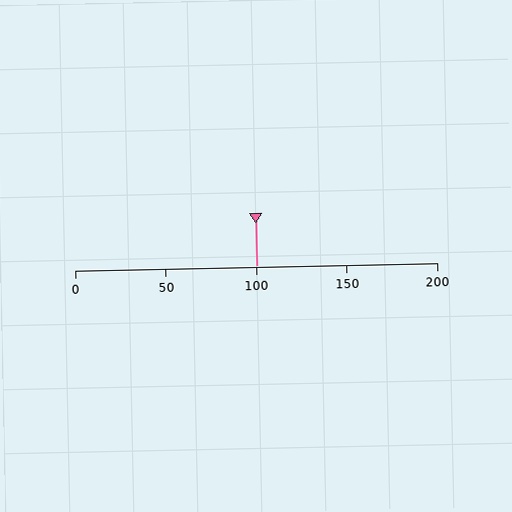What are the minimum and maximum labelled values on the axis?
The axis runs from 0 to 200.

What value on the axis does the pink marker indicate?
The marker indicates approximately 100.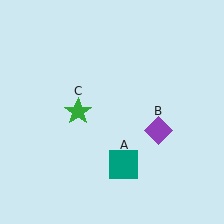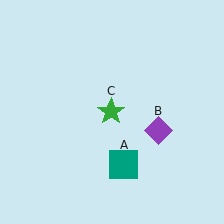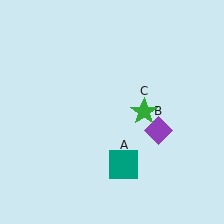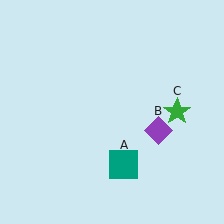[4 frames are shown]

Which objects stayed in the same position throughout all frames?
Teal square (object A) and purple diamond (object B) remained stationary.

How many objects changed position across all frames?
1 object changed position: green star (object C).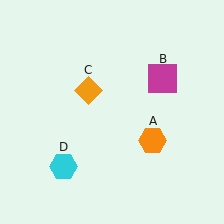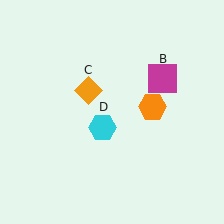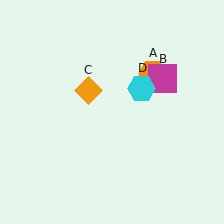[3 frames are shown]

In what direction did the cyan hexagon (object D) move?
The cyan hexagon (object D) moved up and to the right.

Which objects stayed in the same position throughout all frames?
Magenta square (object B) and orange diamond (object C) remained stationary.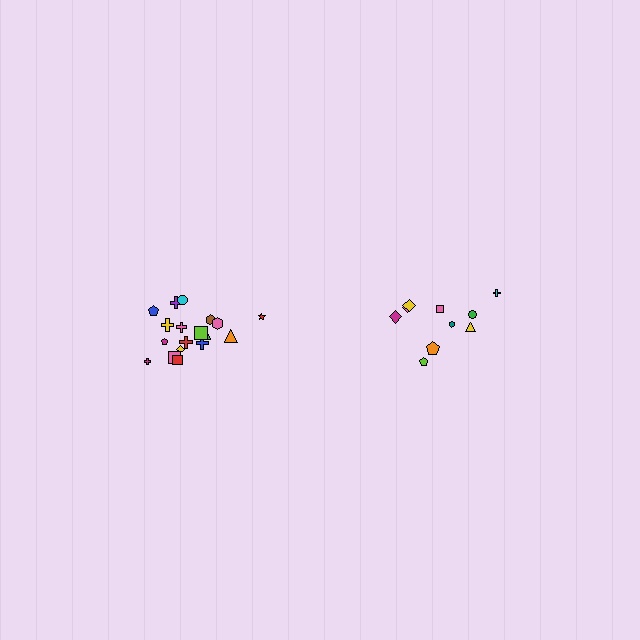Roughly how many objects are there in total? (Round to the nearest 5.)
Roughly 30 objects in total.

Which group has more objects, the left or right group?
The left group.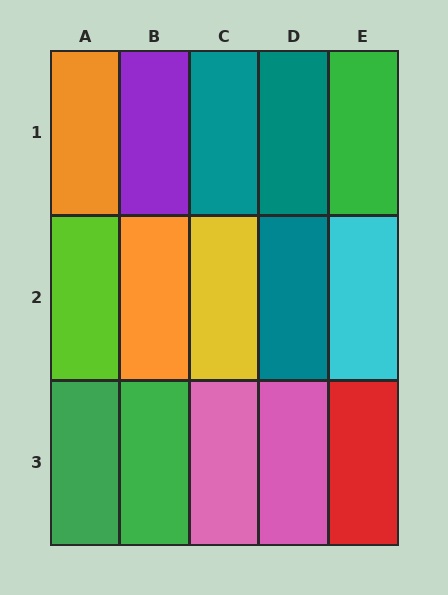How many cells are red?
1 cell is red.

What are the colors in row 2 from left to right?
Lime, orange, yellow, teal, cyan.